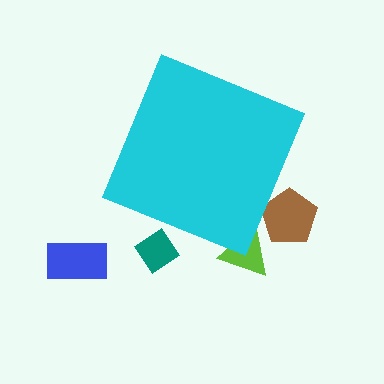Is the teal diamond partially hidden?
Yes, the teal diamond is partially hidden behind the cyan diamond.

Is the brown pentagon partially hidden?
Yes, the brown pentagon is partially hidden behind the cyan diamond.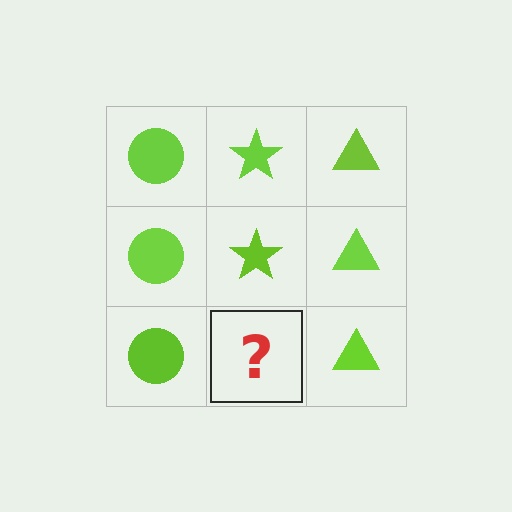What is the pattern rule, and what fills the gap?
The rule is that each column has a consistent shape. The gap should be filled with a lime star.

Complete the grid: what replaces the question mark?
The question mark should be replaced with a lime star.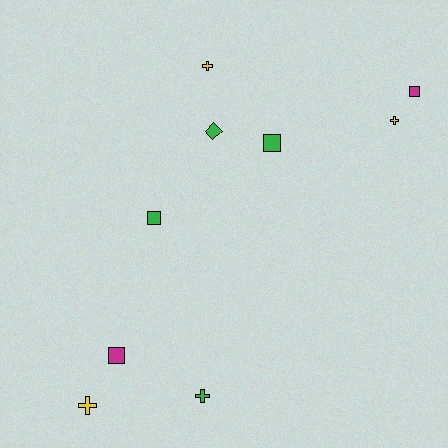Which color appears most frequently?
Green, with 4 objects.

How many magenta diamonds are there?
There are no magenta diamonds.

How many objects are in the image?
There are 9 objects.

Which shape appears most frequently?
Cross, with 4 objects.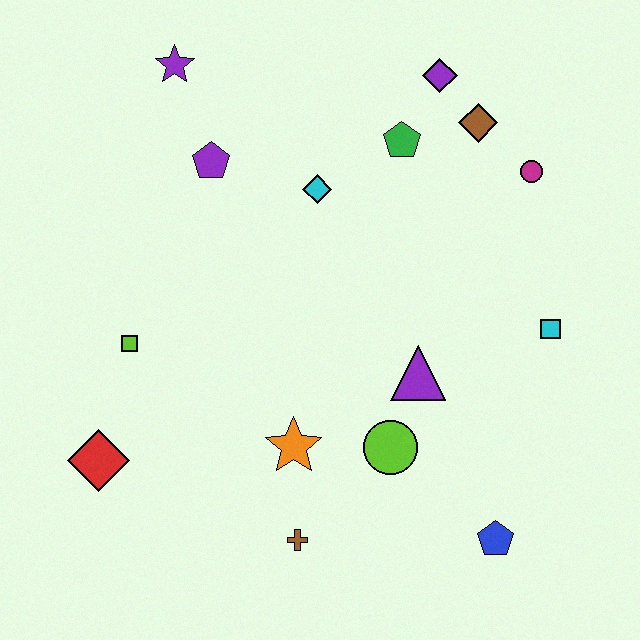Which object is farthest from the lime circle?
The purple star is farthest from the lime circle.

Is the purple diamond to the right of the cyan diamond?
Yes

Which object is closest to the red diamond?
The lime square is closest to the red diamond.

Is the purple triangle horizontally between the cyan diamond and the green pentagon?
No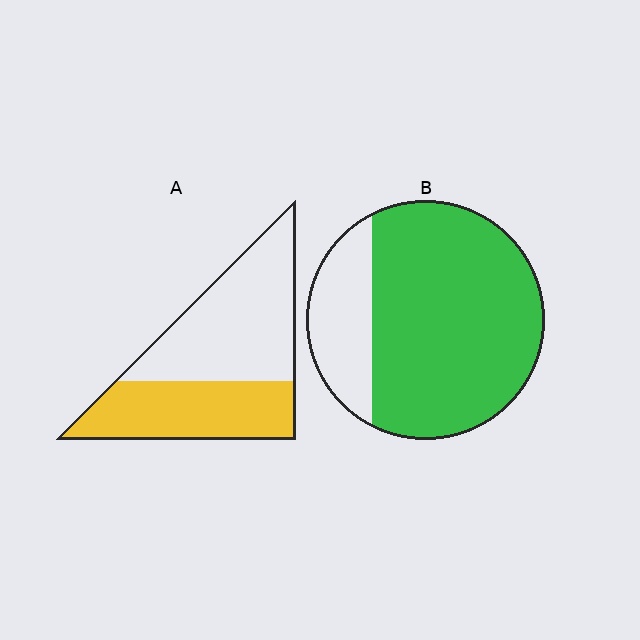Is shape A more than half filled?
No.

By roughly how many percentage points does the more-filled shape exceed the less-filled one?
By roughly 35 percentage points (B over A).